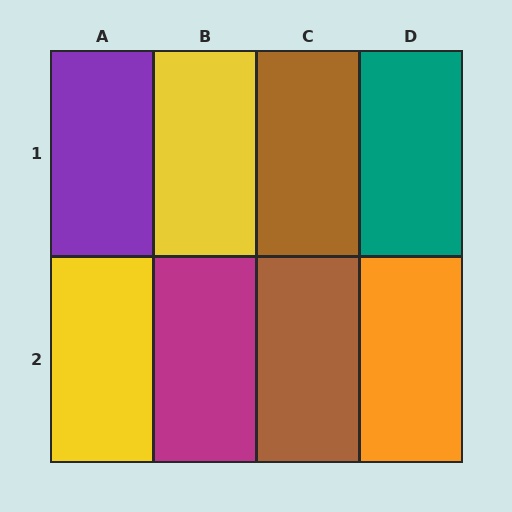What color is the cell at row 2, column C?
Brown.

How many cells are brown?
2 cells are brown.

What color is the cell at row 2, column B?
Magenta.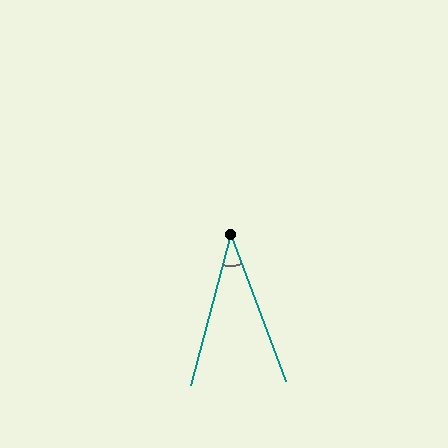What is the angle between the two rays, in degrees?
Approximately 35 degrees.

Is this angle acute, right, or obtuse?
It is acute.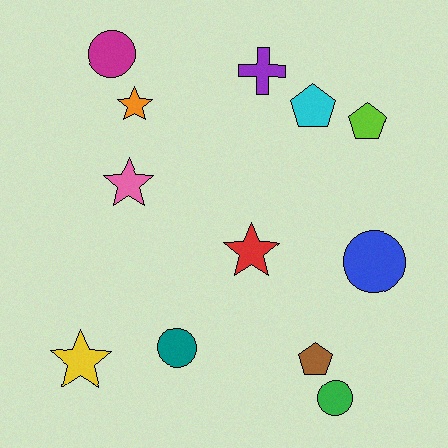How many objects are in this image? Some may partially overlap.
There are 12 objects.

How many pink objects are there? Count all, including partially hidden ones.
There is 1 pink object.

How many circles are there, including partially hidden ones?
There are 4 circles.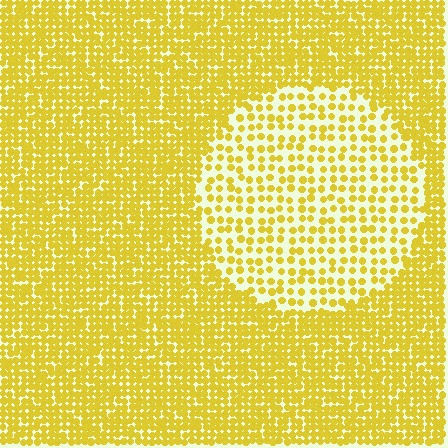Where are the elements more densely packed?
The elements are more densely packed outside the circle boundary.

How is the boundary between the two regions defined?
The boundary is defined by a change in element density (approximately 2.3x ratio). All elements are the same color, size, and shape.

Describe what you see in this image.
The image contains small yellow elements arranged at two different densities. A circle-shaped region is visible where the elements are less densely packed than the surrounding area.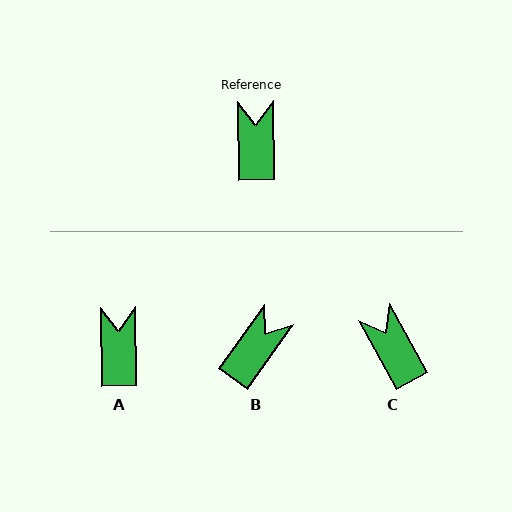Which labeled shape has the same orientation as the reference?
A.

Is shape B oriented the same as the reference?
No, it is off by about 36 degrees.